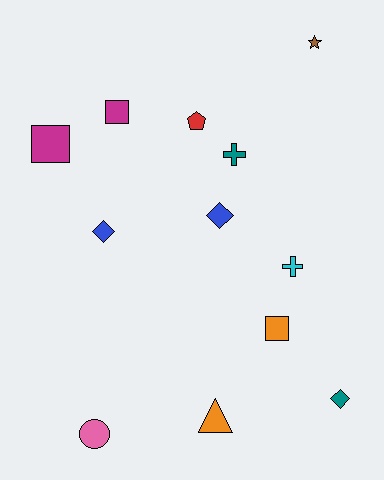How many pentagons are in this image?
There is 1 pentagon.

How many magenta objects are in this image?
There are 2 magenta objects.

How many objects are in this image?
There are 12 objects.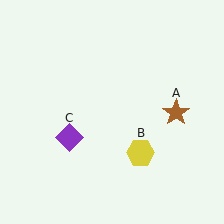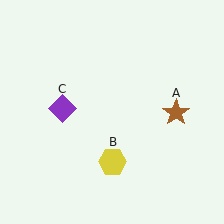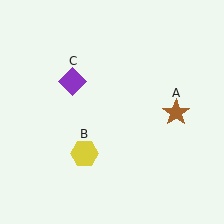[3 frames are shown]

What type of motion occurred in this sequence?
The yellow hexagon (object B), purple diamond (object C) rotated clockwise around the center of the scene.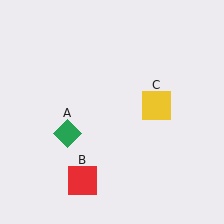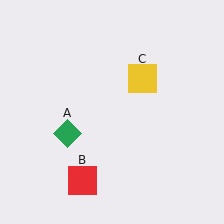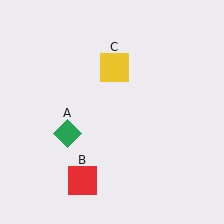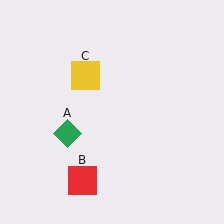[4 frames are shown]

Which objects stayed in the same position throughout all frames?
Green diamond (object A) and red square (object B) remained stationary.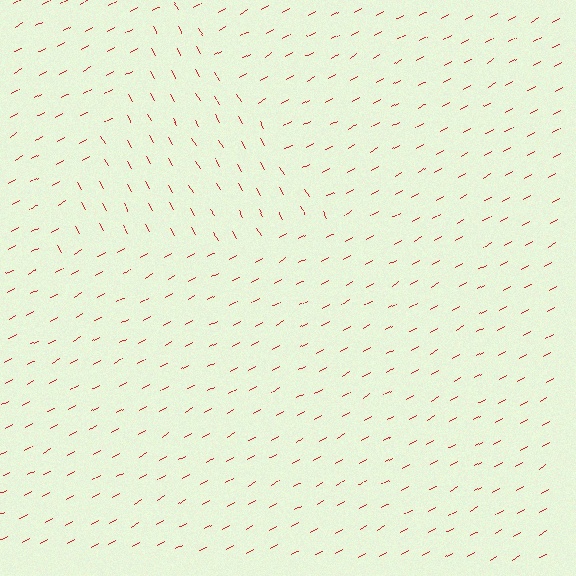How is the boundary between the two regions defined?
The boundary is defined purely by a change in line orientation (approximately 90 degrees difference). All lines are the same color and thickness.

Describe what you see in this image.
The image is filled with small red line segments. A triangle region in the image has lines oriented differently from the surrounding lines, creating a visible texture boundary.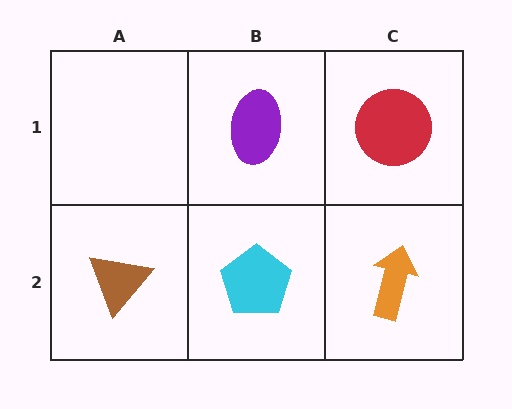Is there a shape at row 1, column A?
No, that cell is empty.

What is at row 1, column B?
A purple ellipse.